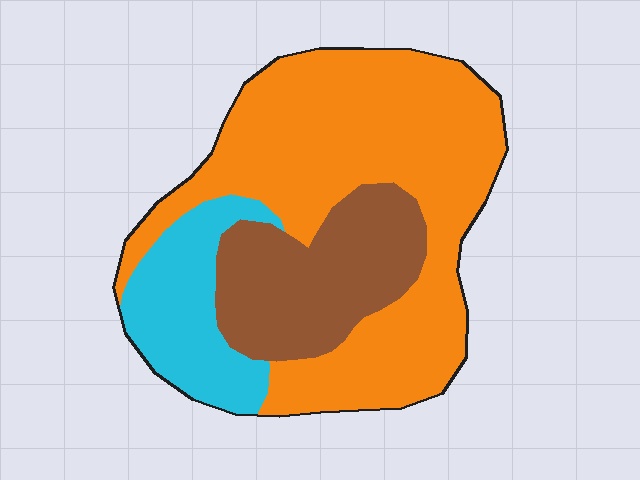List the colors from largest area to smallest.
From largest to smallest: orange, brown, cyan.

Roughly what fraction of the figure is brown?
Brown takes up between a sixth and a third of the figure.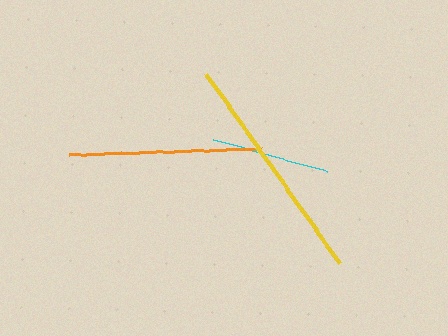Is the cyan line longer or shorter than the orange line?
The orange line is longer than the cyan line.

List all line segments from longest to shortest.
From longest to shortest: yellow, orange, cyan.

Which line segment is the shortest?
The cyan line is the shortest at approximately 118 pixels.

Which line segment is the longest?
The yellow line is the longest at approximately 232 pixels.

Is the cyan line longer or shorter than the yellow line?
The yellow line is longer than the cyan line.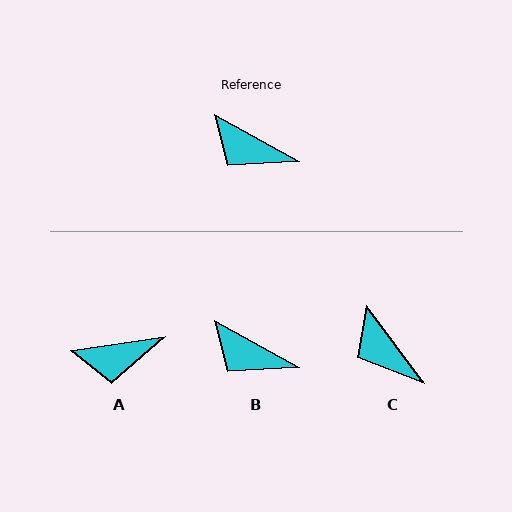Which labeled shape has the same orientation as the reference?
B.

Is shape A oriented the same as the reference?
No, it is off by about 37 degrees.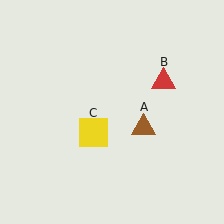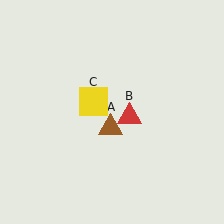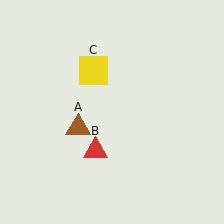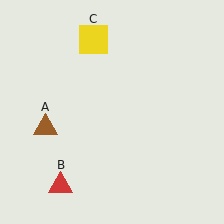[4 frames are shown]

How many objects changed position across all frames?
3 objects changed position: brown triangle (object A), red triangle (object B), yellow square (object C).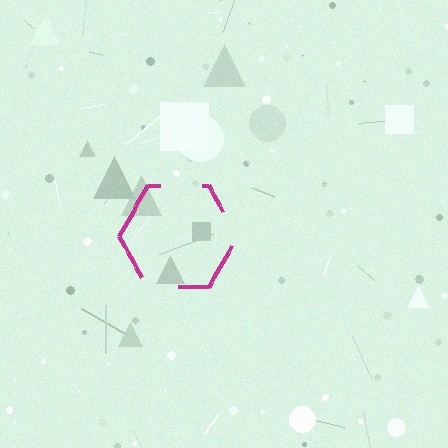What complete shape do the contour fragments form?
The contour fragments form a hexagon.